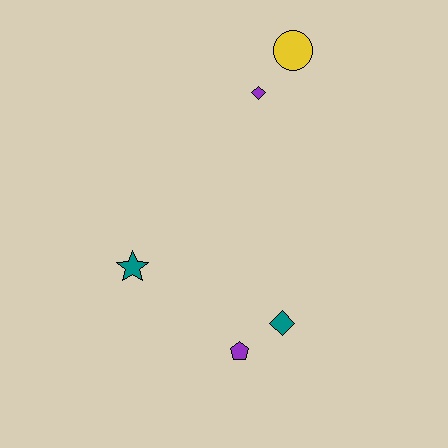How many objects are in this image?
There are 5 objects.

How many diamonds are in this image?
There are 2 diamonds.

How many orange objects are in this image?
There are no orange objects.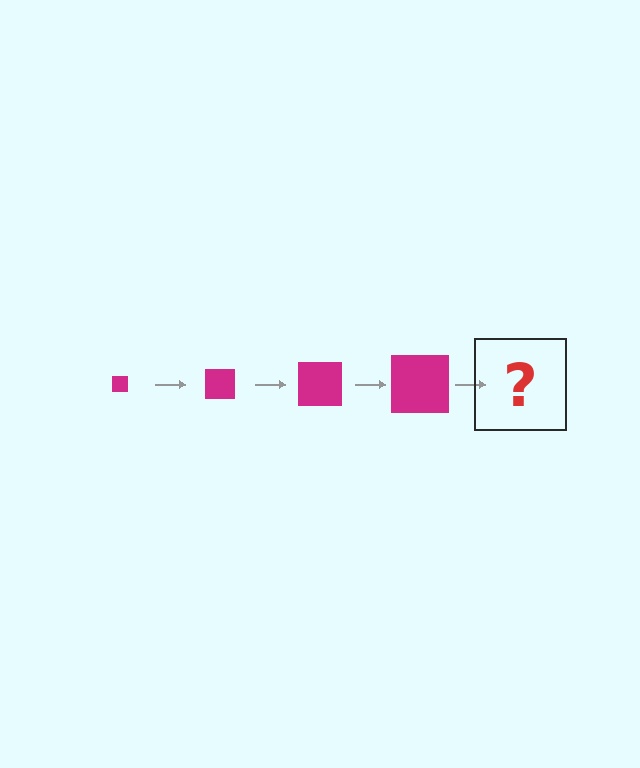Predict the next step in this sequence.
The next step is a magenta square, larger than the previous one.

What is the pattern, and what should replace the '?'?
The pattern is that the square gets progressively larger each step. The '?' should be a magenta square, larger than the previous one.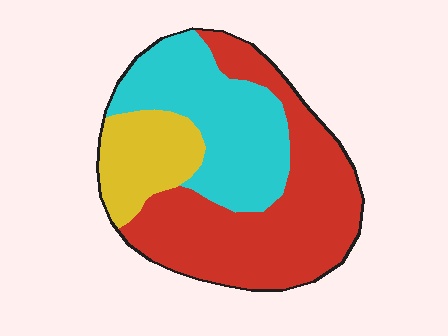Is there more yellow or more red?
Red.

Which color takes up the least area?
Yellow, at roughly 15%.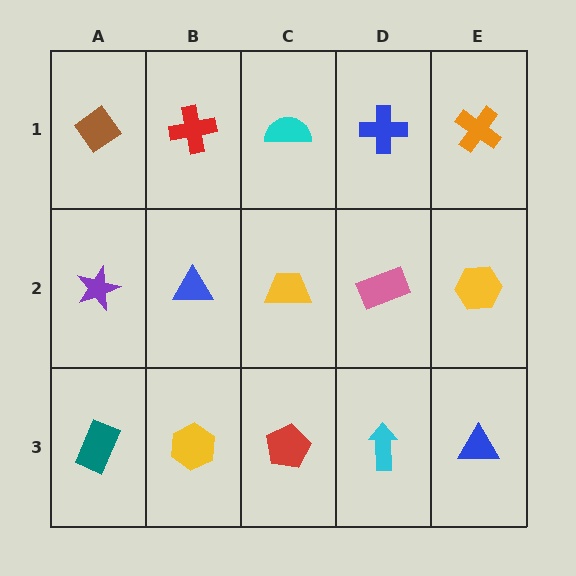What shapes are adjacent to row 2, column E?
An orange cross (row 1, column E), a blue triangle (row 3, column E), a pink rectangle (row 2, column D).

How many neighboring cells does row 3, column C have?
3.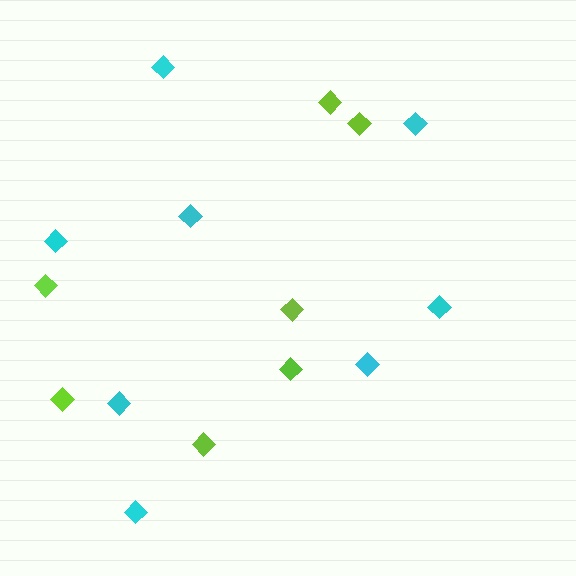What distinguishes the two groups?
There are 2 groups: one group of lime diamonds (7) and one group of cyan diamonds (8).